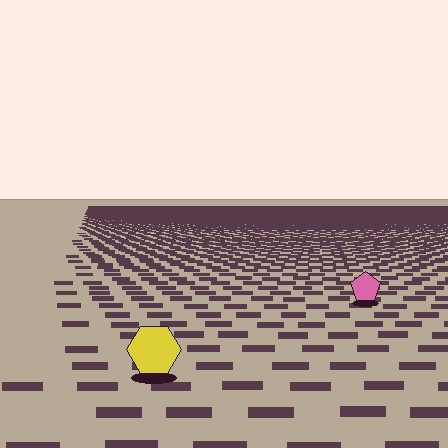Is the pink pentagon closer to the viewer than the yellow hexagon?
No. The yellow hexagon is closer — you can tell from the texture gradient: the ground texture is coarser near it.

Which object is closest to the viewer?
The yellow hexagon is closest. The texture marks near it are larger and more spread out.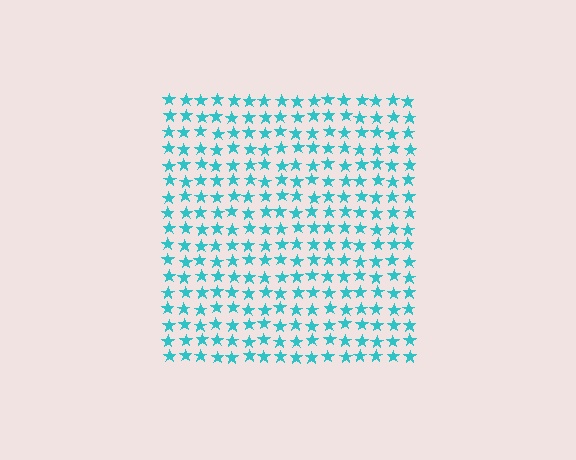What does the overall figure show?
The overall figure shows a square.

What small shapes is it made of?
It is made of small stars.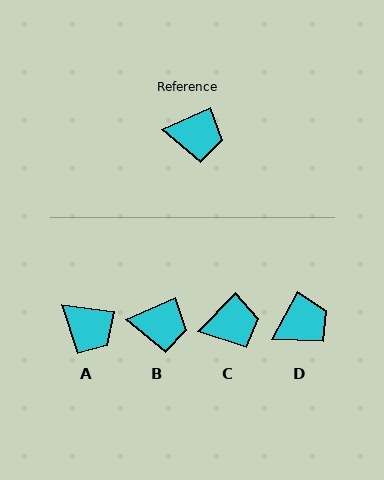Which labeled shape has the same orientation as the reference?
B.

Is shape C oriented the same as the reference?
No, it is off by about 22 degrees.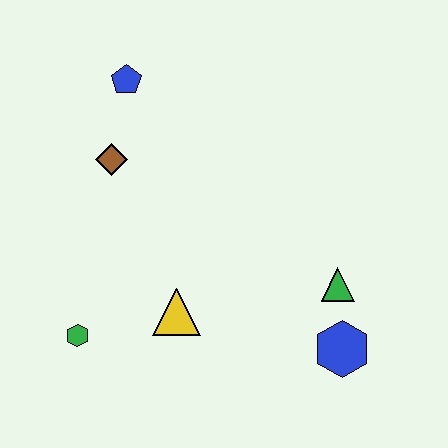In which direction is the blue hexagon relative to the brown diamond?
The blue hexagon is to the right of the brown diamond.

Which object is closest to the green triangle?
The blue hexagon is closest to the green triangle.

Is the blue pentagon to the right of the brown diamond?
Yes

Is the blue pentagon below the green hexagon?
No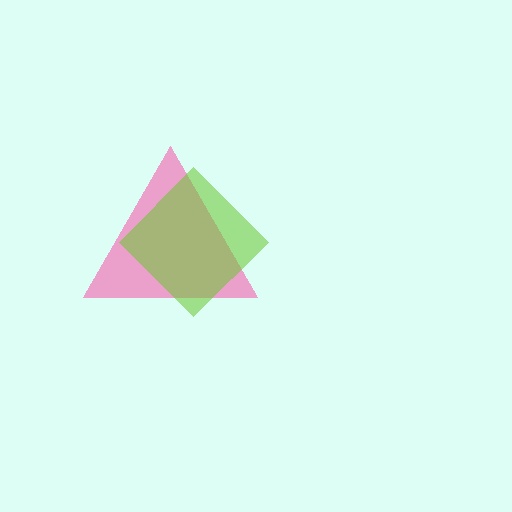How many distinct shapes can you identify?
There are 2 distinct shapes: a pink triangle, a lime diamond.